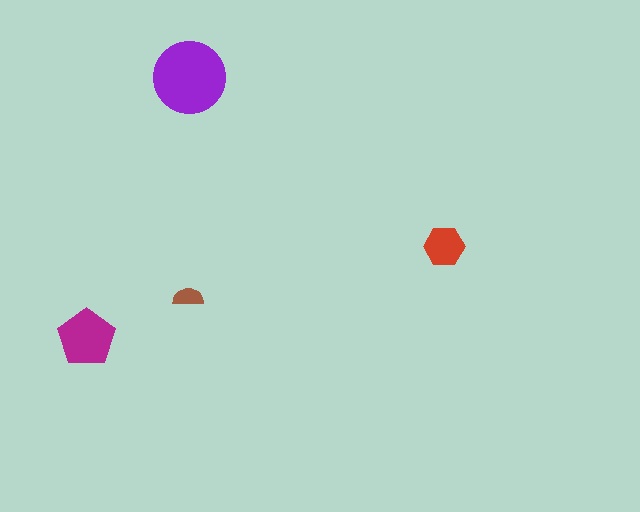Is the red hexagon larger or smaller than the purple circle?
Smaller.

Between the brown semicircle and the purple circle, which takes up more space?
The purple circle.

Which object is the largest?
The purple circle.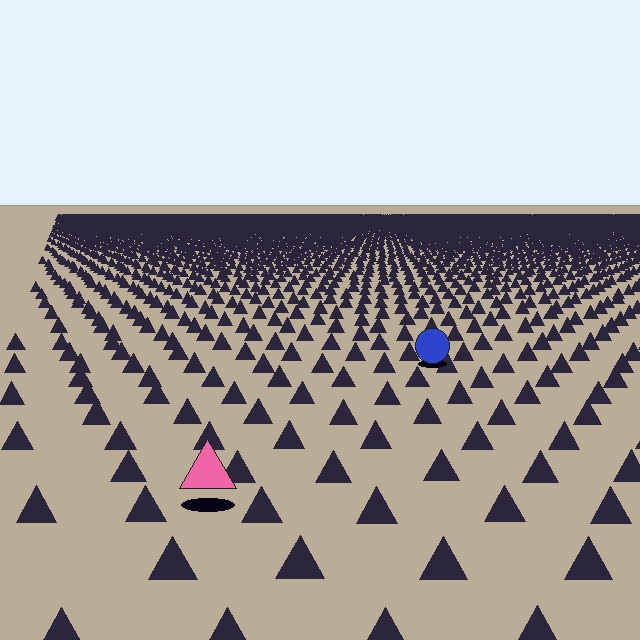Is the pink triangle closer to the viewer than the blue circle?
Yes. The pink triangle is closer — you can tell from the texture gradient: the ground texture is coarser near it.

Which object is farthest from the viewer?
The blue circle is farthest from the viewer. It appears smaller and the ground texture around it is denser.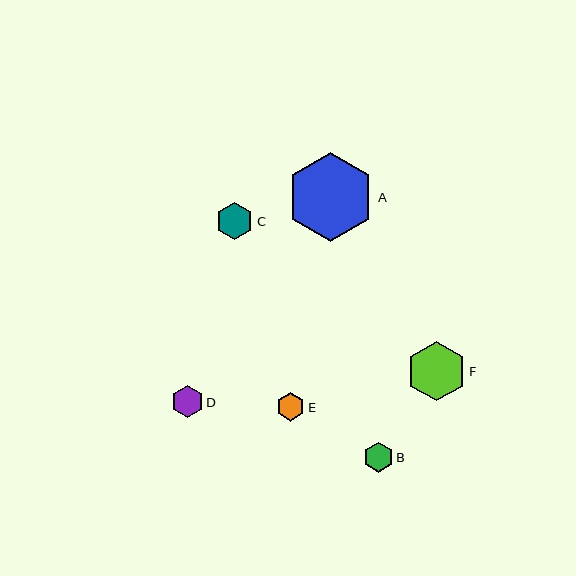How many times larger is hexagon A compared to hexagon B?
Hexagon A is approximately 2.9 times the size of hexagon B.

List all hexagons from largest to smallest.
From largest to smallest: A, F, C, D, B, E.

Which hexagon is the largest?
Hexagon A is the largest with a size of approximately 88 pixels.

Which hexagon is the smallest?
Hexagon E is the smallest with a size of approximately 29 pixels.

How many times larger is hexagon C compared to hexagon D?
Hexagon C is approximately 1.2 times the size of hexagon D.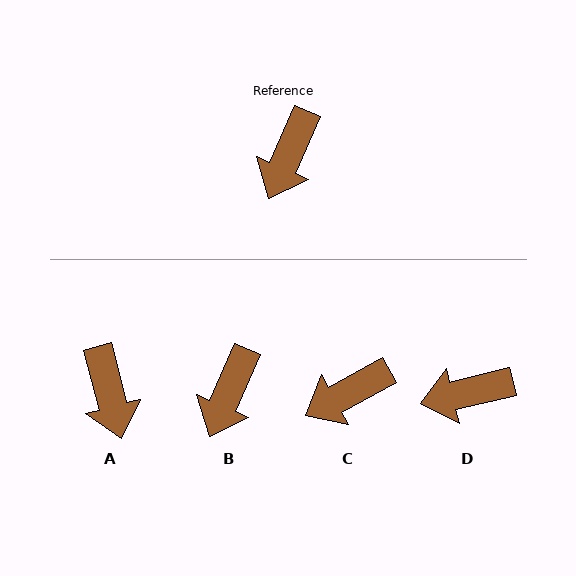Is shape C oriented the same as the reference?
No, it is off by about 37 degrees.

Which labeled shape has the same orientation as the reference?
B.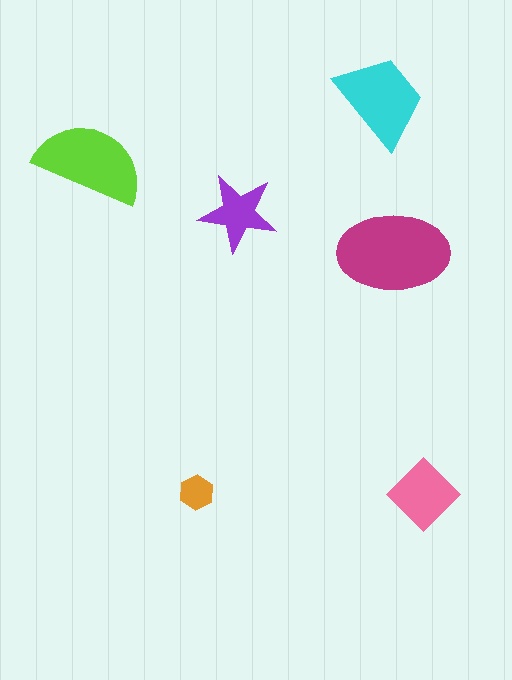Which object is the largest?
The magenta ellipse.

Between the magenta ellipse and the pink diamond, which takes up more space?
The magenta ellipse.